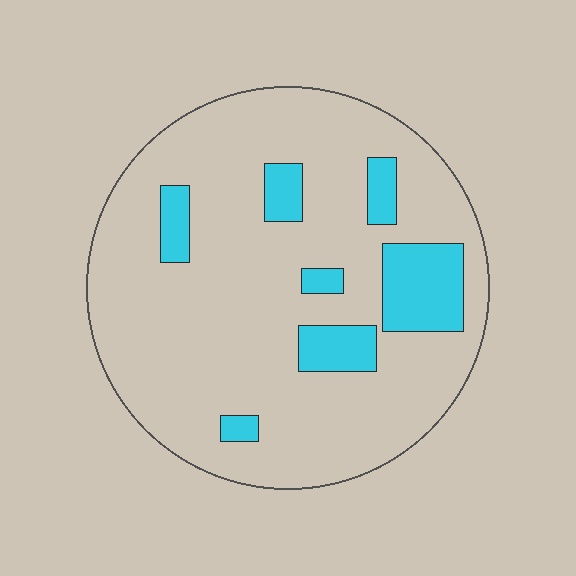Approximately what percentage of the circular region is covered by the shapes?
Approximately 15%.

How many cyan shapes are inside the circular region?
7.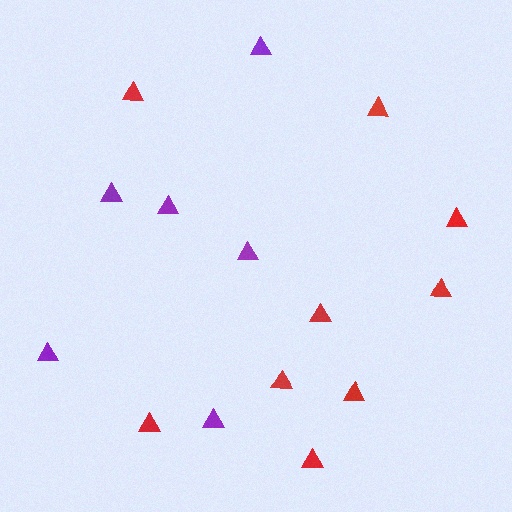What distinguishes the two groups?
There are 2 groups: one group of red triangles (9) and one group of purple triangles (6).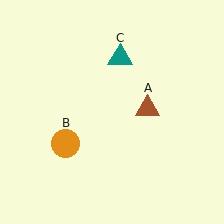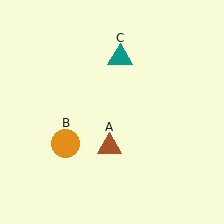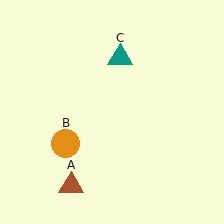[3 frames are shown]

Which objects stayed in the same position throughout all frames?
Orange circle (object B) and teal triangle (object C) remained stationary.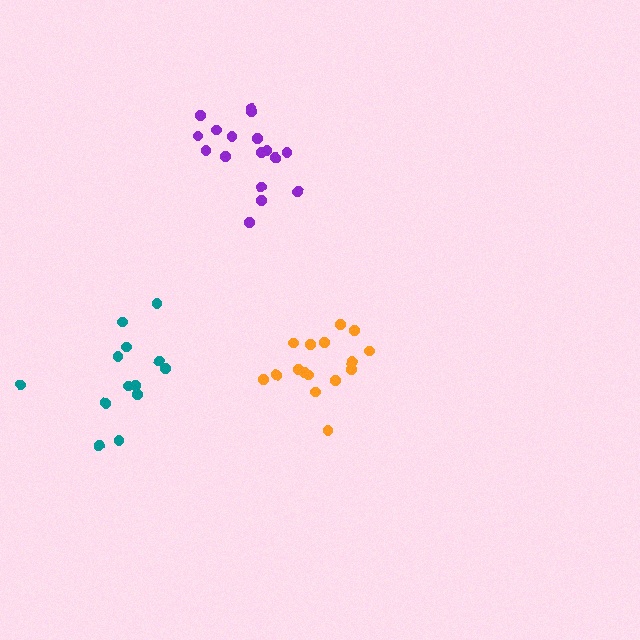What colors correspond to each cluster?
The clusters are colored: teal, orange, purple.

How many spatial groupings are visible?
There are 3 spatial groupings.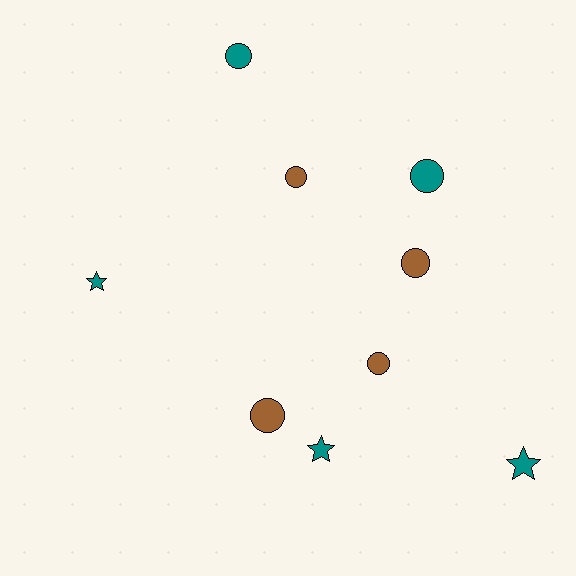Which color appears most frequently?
Teal, with 5 objects.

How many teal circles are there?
There are 2 teal circles.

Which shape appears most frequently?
Circle, with 6 objects.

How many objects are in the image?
There are 9 objects.